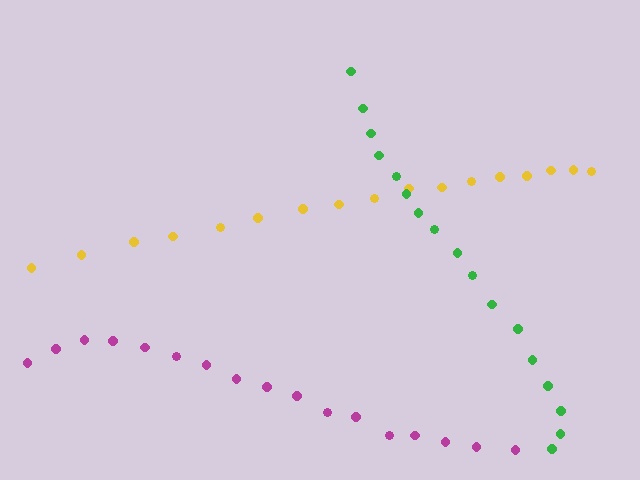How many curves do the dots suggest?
There are 3 distinct paths.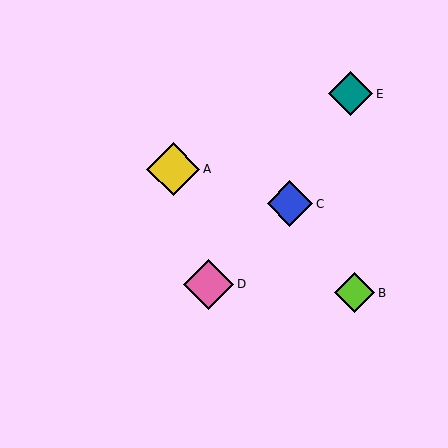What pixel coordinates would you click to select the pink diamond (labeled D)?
Click at (209, 284) to select the pink diamond D.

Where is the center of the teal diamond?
The center of the teal diamond is at (351, 94).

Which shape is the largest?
The yellow diamond (labeled A) is the largest.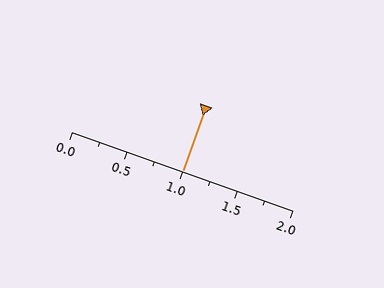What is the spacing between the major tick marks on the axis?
The major ticks are spaced 0.5 apart.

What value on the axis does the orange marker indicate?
The marker indicates approximately 1.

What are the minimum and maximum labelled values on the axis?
The axis runs from 0.0 to 2.0.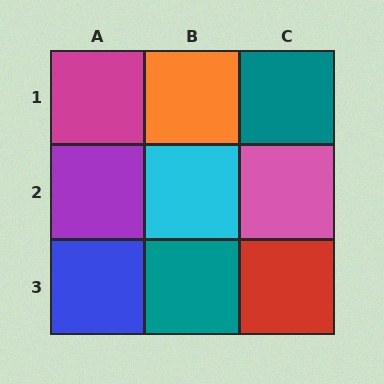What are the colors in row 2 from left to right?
Purple, cyan, pink.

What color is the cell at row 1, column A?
Magenta.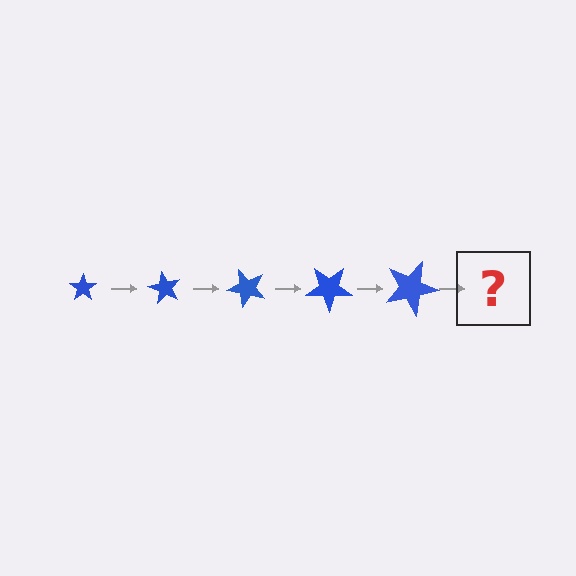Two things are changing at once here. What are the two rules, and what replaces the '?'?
The two rules are that the star grows larger each step and it rotates 60 degrees each step. The '?' should be a star, larger than the previous one and rotated 300 degrees from the start.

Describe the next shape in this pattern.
It should be a star, larger than the previous one and rotated 300 degrees from the start.